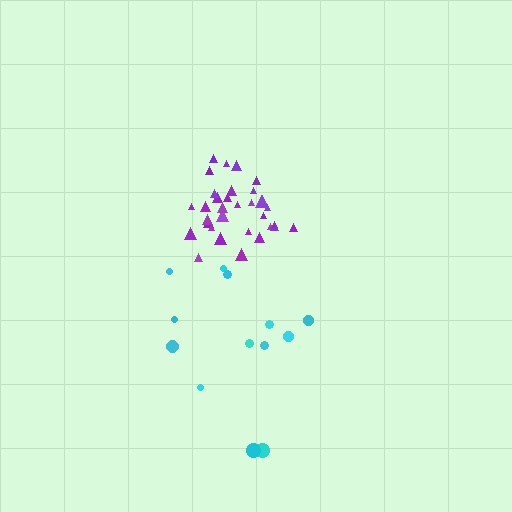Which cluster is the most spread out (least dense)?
Cyan.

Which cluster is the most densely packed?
Purple.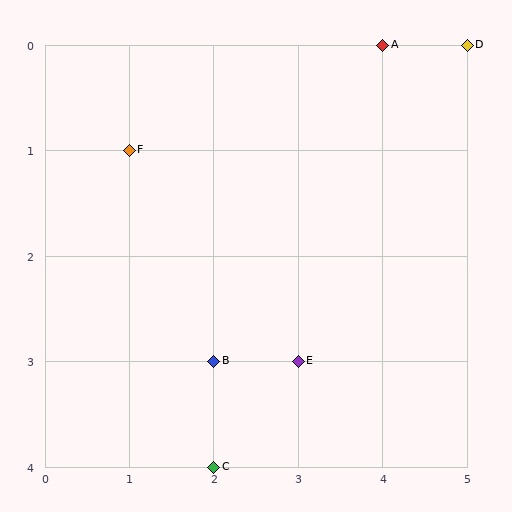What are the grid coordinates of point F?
Point F is at grid coordinates (1, 1).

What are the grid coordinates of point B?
Point B is at grid coordinates (2, 3).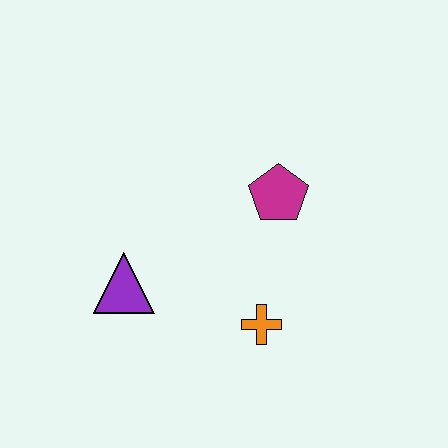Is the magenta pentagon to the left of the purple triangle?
No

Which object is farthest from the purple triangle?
The magenta pentagon is farthest from the purple triangle.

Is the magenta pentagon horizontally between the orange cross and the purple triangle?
No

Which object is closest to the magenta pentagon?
The orange cross is closest to the magenta pentagon.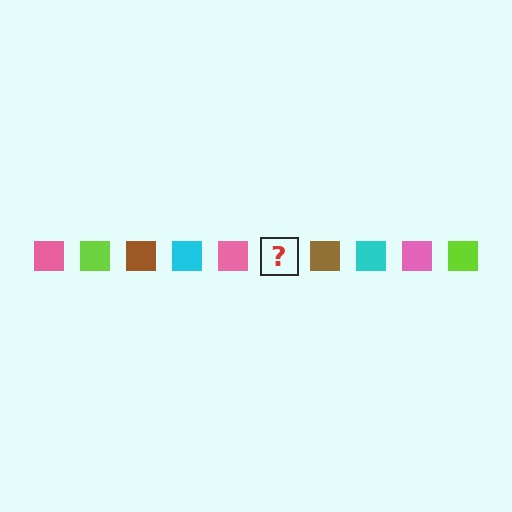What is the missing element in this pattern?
The missing element is a lime square.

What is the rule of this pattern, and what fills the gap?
The rule is that the pattern cycles through pink, lime, brown, cyan squares. The gap should be filled with a lime square.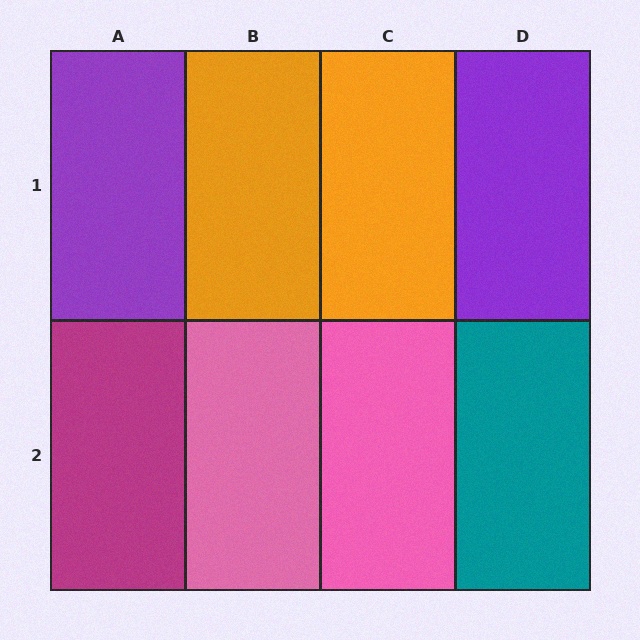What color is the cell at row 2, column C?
Pink.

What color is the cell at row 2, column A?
Magenta.